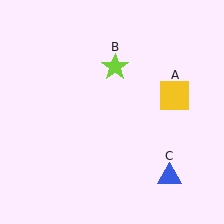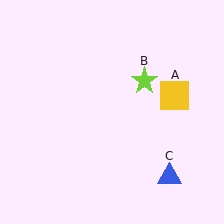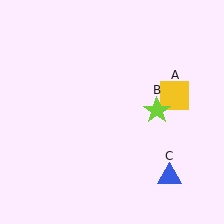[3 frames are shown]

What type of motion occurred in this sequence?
The lime star (object B) rotated clockwise around the center of the scene.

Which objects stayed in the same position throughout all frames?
Yellow square (object A) and blue triangle (object C) remained stationary.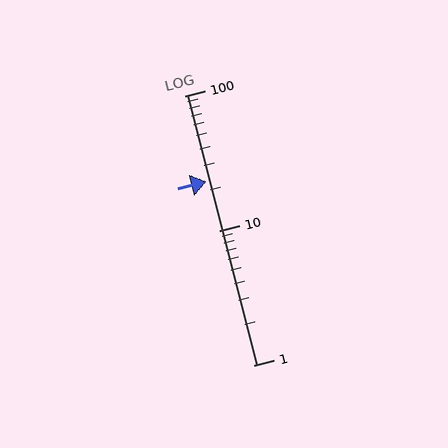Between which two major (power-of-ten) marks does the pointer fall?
The pointer is between 10 and 100.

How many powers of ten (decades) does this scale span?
The scale spans 2 decades, from 1 to 100.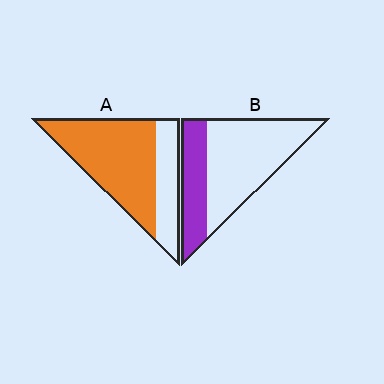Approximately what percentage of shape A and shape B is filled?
A is approximately 70% and B is approximately 30%.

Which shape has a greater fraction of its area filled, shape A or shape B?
Shape A.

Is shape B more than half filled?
No.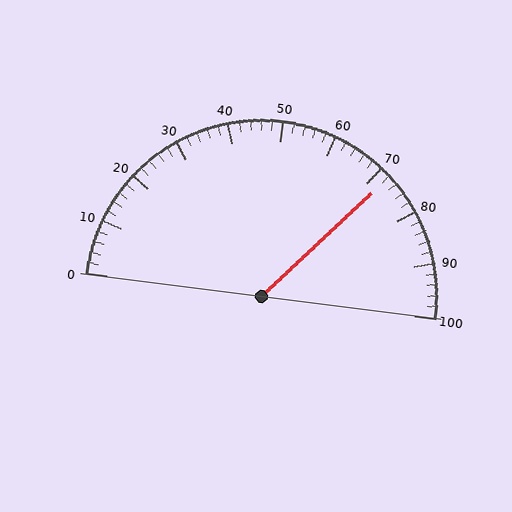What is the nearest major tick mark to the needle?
The nearest major tick mark is 70.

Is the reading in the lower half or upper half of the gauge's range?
The reading is in the upper half of the range (0 to 100).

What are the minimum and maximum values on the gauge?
The gauge ranges from 0 to 100.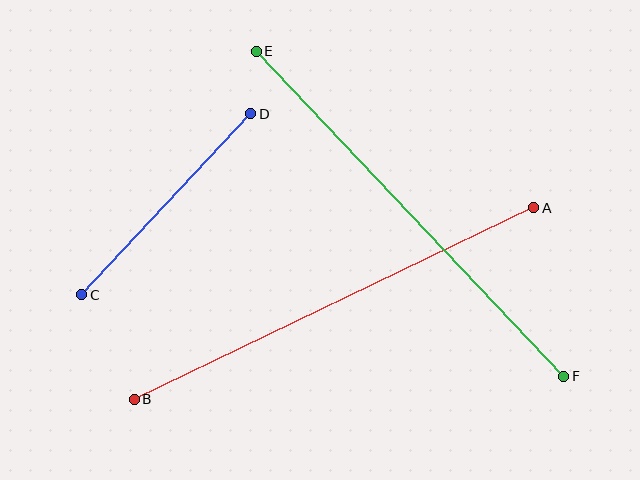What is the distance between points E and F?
The distance is approximately 448 pixels.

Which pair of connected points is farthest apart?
Points E and F are farthest apart.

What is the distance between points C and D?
The distance is approximately 248 pixels.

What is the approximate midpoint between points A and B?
The midpoint is at approximately (334, 303) pixels.